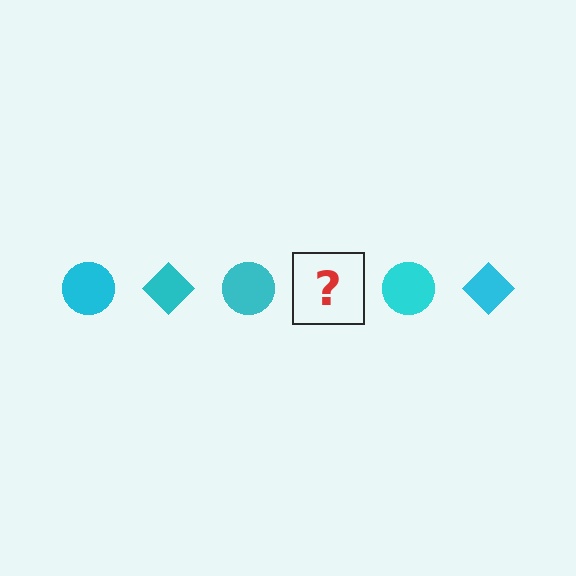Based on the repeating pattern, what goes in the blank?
The blank should be a cyan diamond.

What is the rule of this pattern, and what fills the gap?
The rule is that the pattern cycles through circle, diamond shapes in cyan. The gap should be filled with a cyan diamond.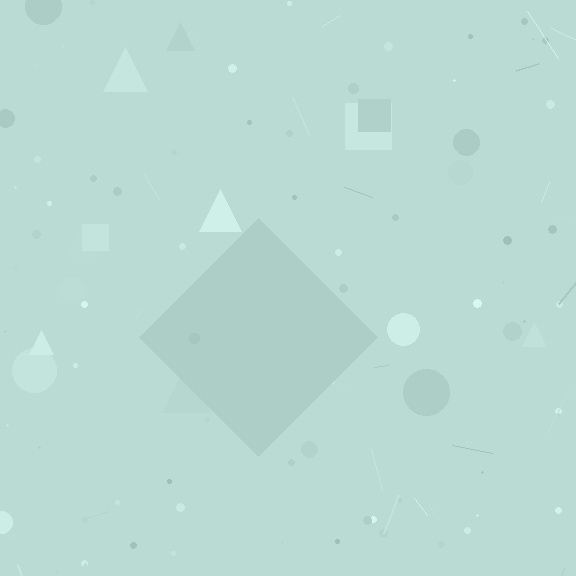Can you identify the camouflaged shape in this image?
The camouflaged shape is a diamond.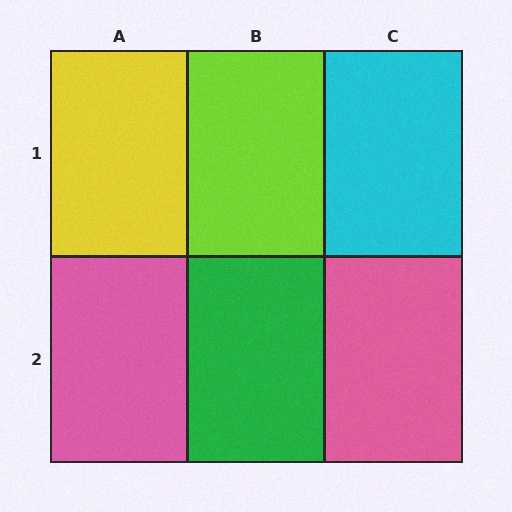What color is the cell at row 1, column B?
Lime.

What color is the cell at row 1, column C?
Cyan.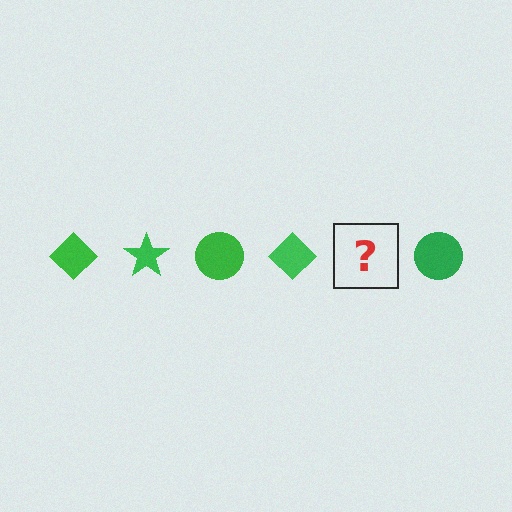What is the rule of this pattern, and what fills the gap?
The rule is that the pattern cycles through diamond, star, circle shapes in green. The gap should be filled with a green star.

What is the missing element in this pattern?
The missing element is a green star.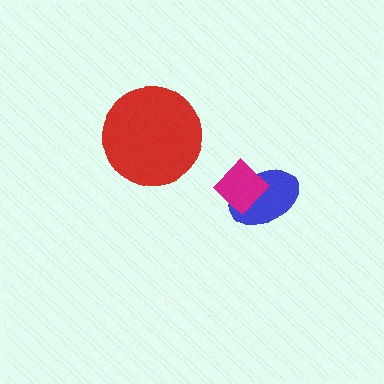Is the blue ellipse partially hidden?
Yes, it is partially covered by another shape.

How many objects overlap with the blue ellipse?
1 object overlaps with the blue ellipse.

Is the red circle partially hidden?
No, no other shape covers it.